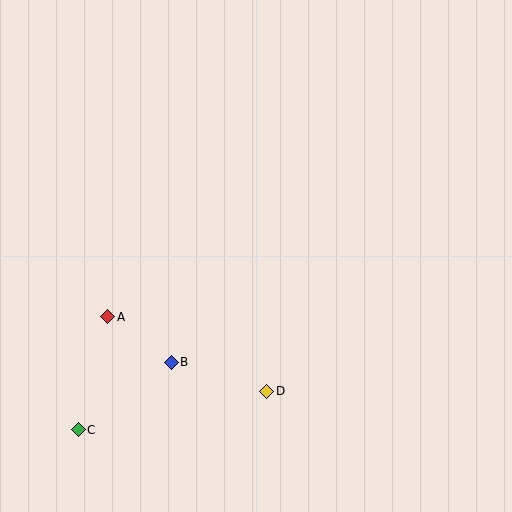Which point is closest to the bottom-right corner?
Point D is closest to the bottom-right corner.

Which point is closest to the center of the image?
Point D at (267, 391) is closest to the center.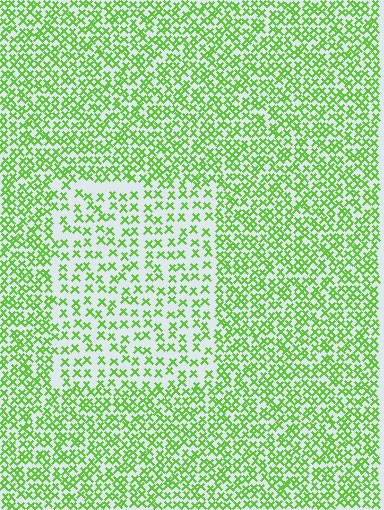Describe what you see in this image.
The image contains small lime elements arranged at two different densities. A rectangle-shaped region is visible where the elements are less densely packed than the surrounding area.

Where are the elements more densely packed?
The elements are more densely packed outside the rectangle boundary.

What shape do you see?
I see a rectangle.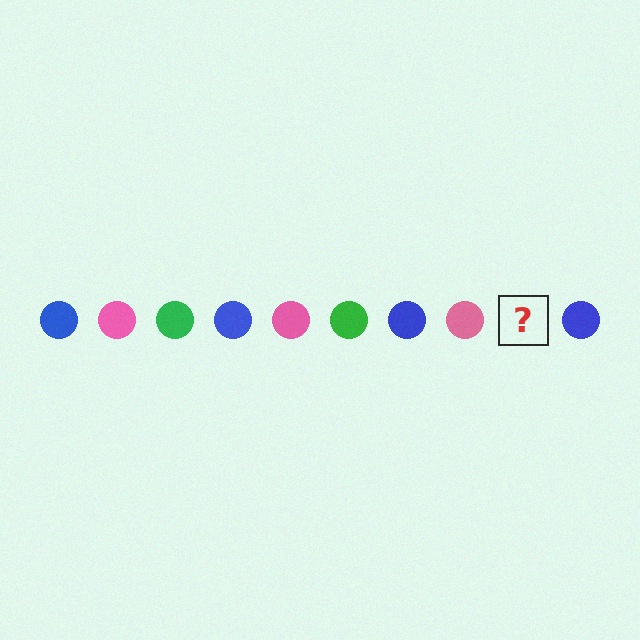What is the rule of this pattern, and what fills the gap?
The rule is that the pattern cycles through blue, pink, green circles. The gap should be filled with a green circle.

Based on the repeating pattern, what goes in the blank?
The blank should be a green circle.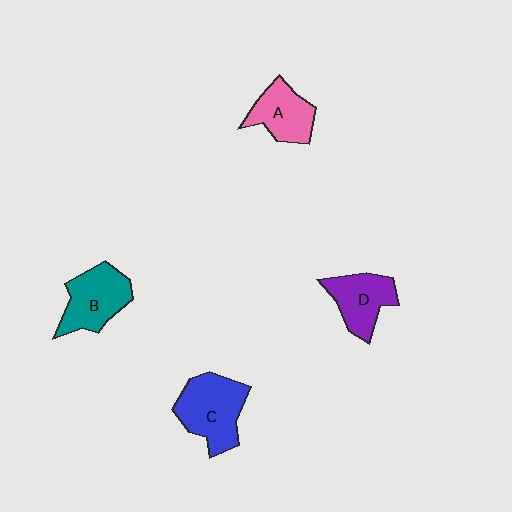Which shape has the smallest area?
Shape A (pink).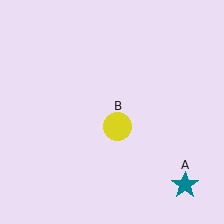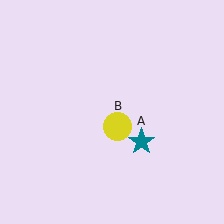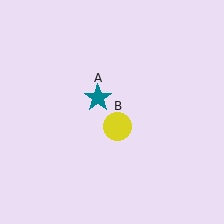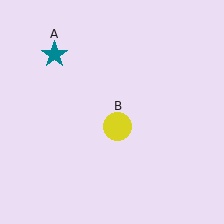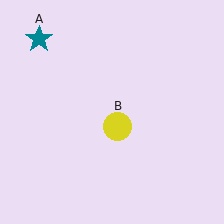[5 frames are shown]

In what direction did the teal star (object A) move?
The teal star (object A) moved up and to the left.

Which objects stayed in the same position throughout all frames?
Yellow circle (object B) remained stationary.